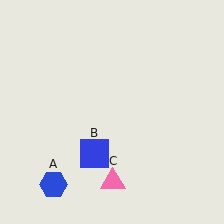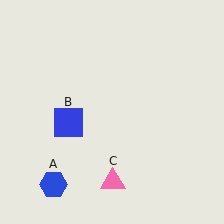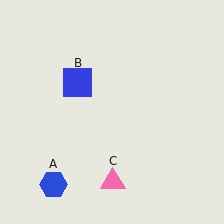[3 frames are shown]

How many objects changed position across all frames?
1 object changed position: blue square (object B).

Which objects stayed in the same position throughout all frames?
Blue hexagon (object A) and pink triangle (object C) remained stationary.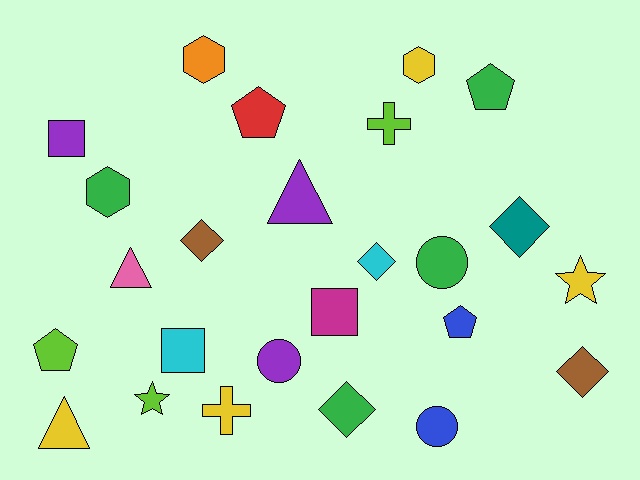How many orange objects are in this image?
There is 1 orange object.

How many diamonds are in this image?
There are 5 diamonds.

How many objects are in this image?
There are 25 objects.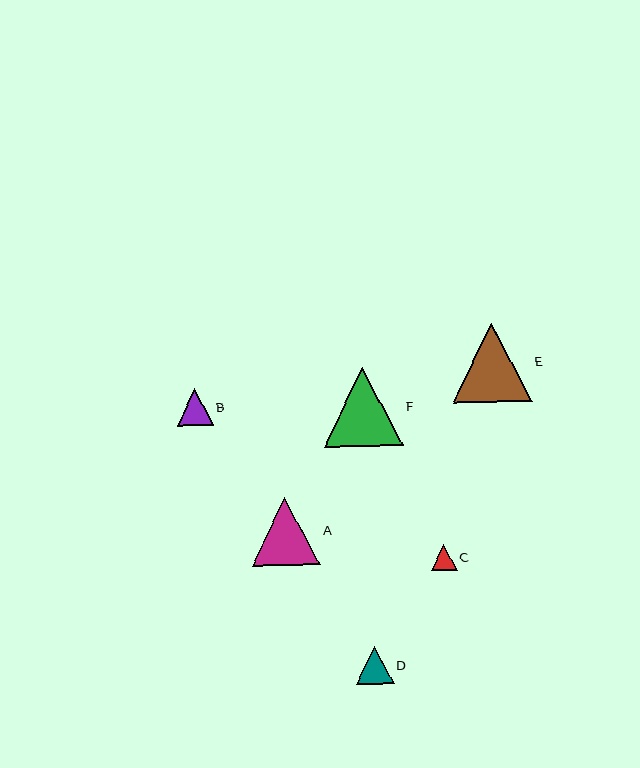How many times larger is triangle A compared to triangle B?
Triangle A is approximately 1.9 times the size of triangle B.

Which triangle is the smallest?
Triangle C is the smallest with a size of approximately 25 pixels.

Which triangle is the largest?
Triangle F is the largest with a size of approximately 79 pixels.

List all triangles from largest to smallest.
From largest to smallest: F, E, A, D, B, C.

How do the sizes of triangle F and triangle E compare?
Triangle F and triangle E are approximately the same size.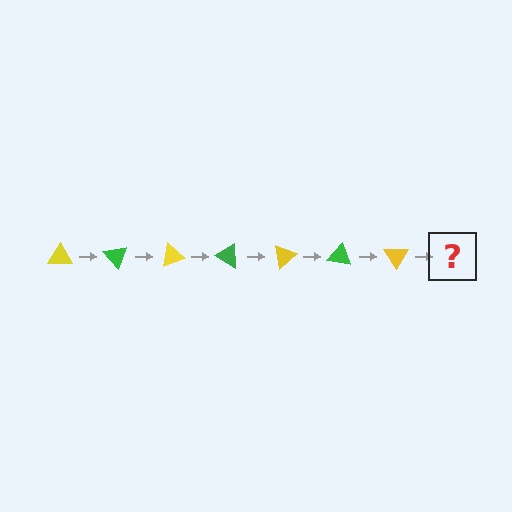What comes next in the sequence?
The next element should be a green triangle, rotated 350 degrees from the start.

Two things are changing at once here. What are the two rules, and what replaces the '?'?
The two rules are that it rotates 50 degrees each step and the color cycles through yellow and green. The '?' should be a green triangle, rotated 350 degrees from the start.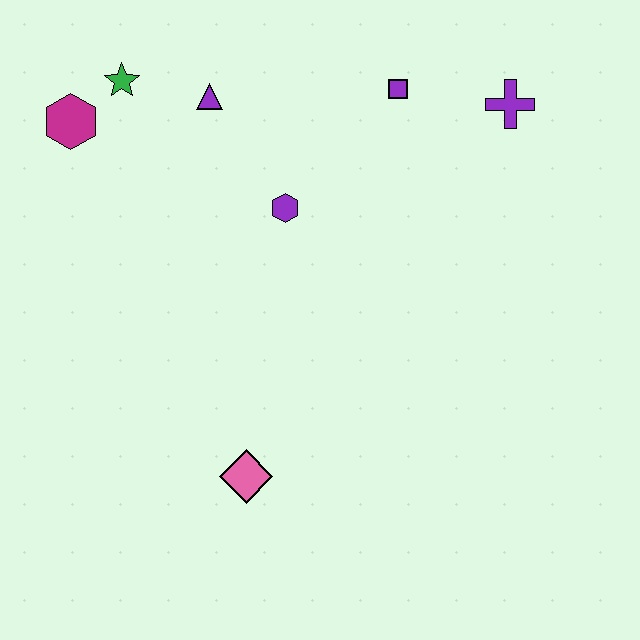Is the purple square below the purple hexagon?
No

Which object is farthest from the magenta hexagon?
The purple cross is farthest from the magenta hexagon.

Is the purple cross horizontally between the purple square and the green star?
No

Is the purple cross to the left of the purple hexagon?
No